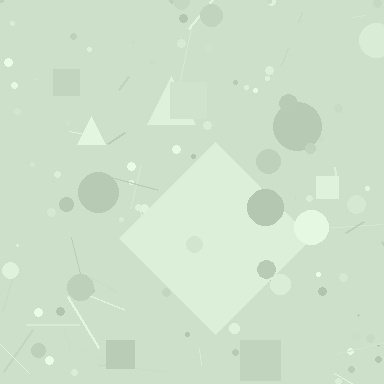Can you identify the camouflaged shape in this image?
The camouflaged shape is a diamond.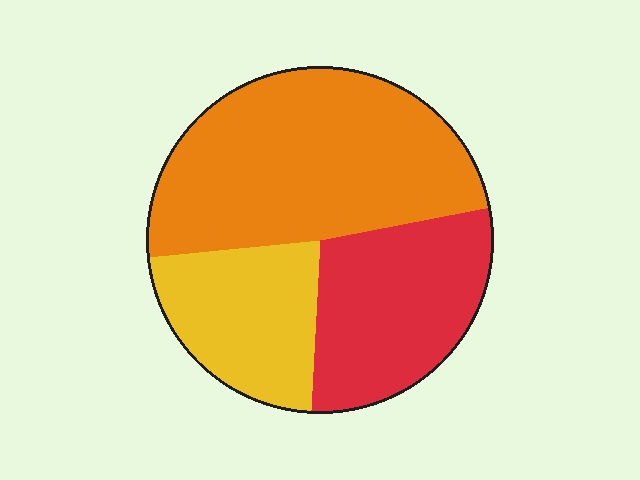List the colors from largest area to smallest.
From largest to smallest: orange, red, yellow.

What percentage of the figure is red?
Red takes up about one quarter (1/4) of the figure.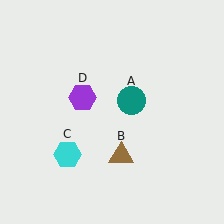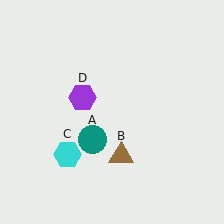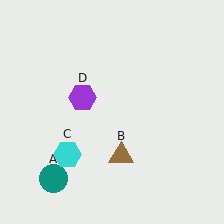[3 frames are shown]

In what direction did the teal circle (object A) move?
The teal circle (object A) moved down and to the left.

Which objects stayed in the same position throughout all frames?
Brown triangle (object B) and cyan hexagon (object C) and purple hexagon (object D) remained stationary.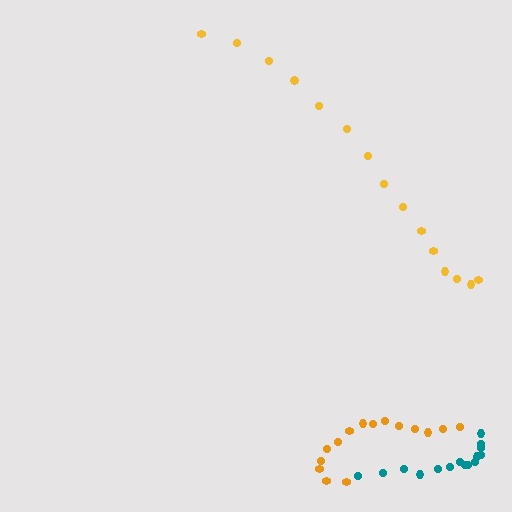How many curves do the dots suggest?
There are 3 distinct paths.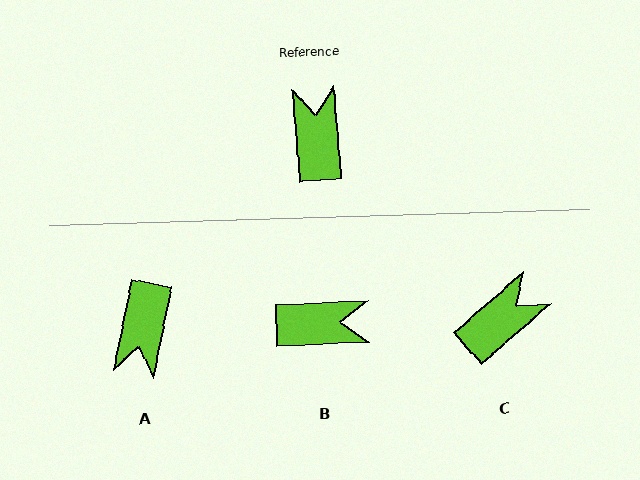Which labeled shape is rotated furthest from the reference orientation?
A, about 164 degrees away.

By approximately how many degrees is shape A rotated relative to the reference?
Approximately 164 degrees counter-clockwise.